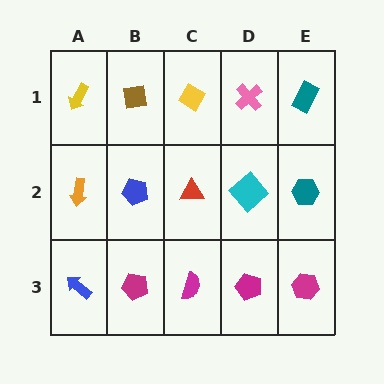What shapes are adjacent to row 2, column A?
A yellow arrow (row 1, column A), a blue arrow (row 3, column A), a blue pentagon (row 2, column B).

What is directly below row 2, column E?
A magenta hexagon.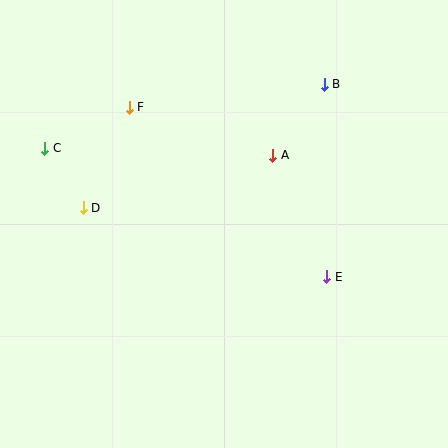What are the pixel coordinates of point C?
Point C is at (45, 148).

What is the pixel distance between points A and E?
The distance between A and E is 133 pixels.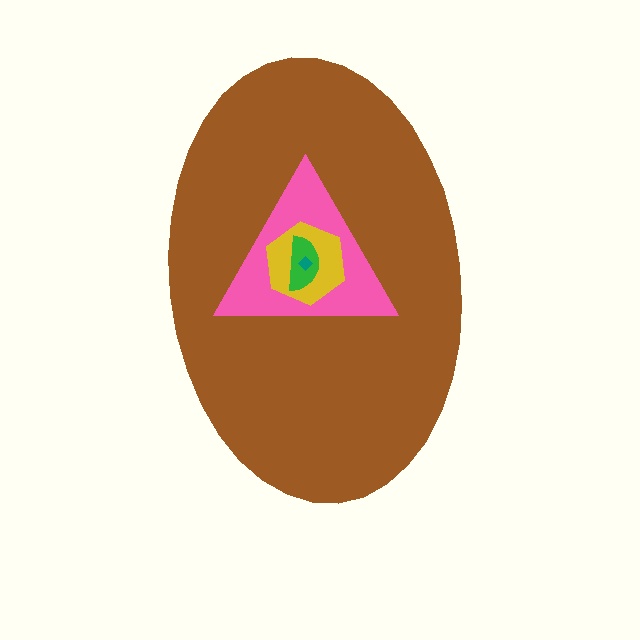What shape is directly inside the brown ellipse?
The pink triangle.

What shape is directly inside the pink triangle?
The yellow hexagon.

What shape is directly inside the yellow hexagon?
The green semicircle.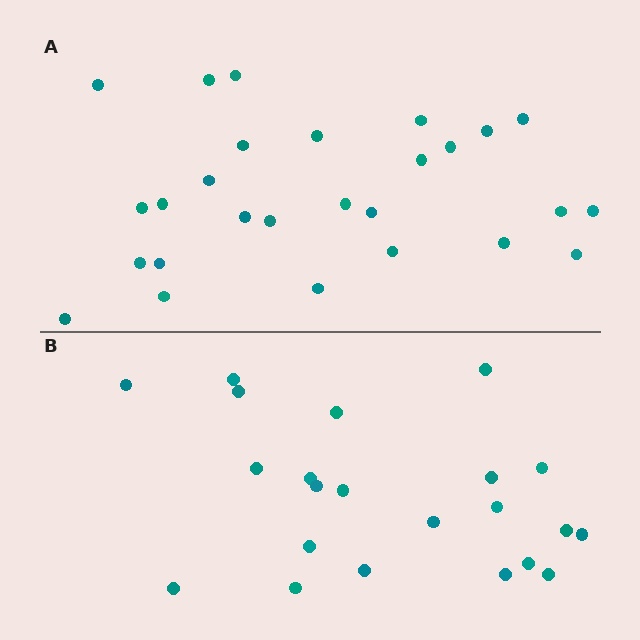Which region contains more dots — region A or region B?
Region A (the top region) has more dots.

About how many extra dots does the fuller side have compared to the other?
Region A has about 5 more dots than region B.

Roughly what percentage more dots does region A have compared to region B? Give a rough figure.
About 25% more.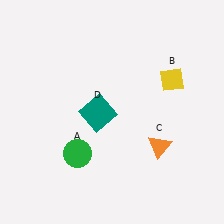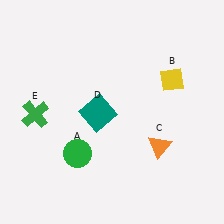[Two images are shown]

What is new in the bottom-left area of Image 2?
A green cross (E) was added in the bottom-left area of Image 2.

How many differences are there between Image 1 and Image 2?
There is 1 difference between the two images.